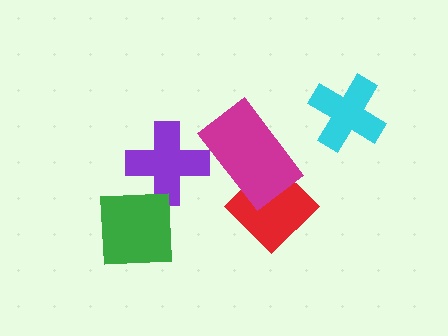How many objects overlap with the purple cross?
0 objects overlap with the purple cross.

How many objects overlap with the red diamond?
1 object overlaps with the red diamond.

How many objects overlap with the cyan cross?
0 objects overlap with the cyan cross.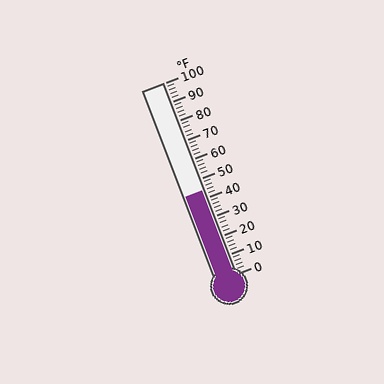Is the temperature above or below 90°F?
The temperature is below 90°F.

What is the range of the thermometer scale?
The thermometer scale ranges from 0°F to 100°F.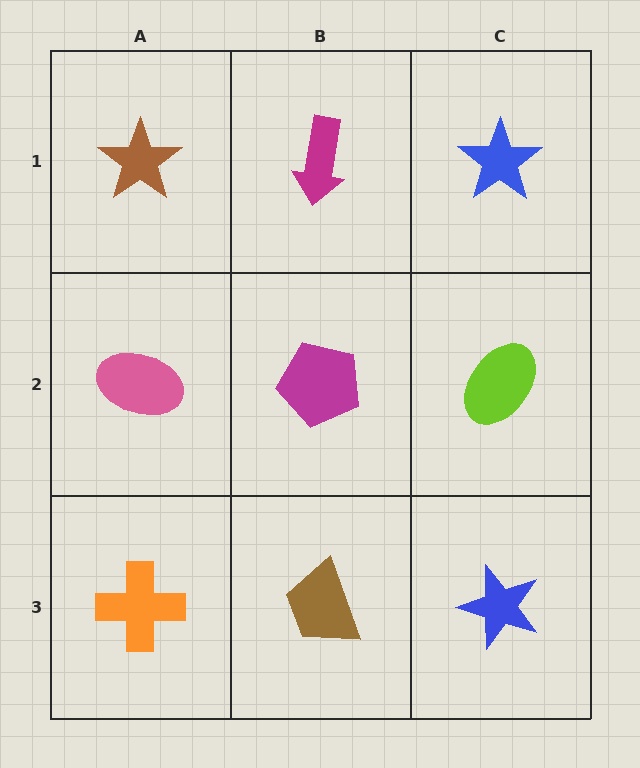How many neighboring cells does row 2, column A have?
3.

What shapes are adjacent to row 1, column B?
A magenta pentagon (row 2, column B), a brown star (row 1, column A), a blue star (row 1, column C).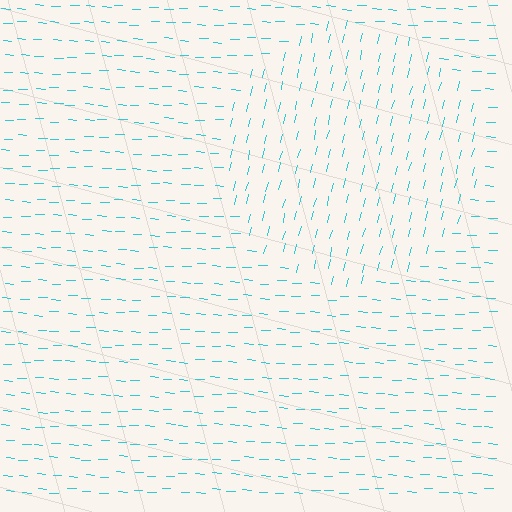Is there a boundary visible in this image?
Yes, there is a texture boundary formed by a change in line orientation.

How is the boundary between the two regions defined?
The boundary is defined purely by a change in line orientation (approximately 80 degrees difference). All lines are the same color and thickness.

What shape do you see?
I see a circle.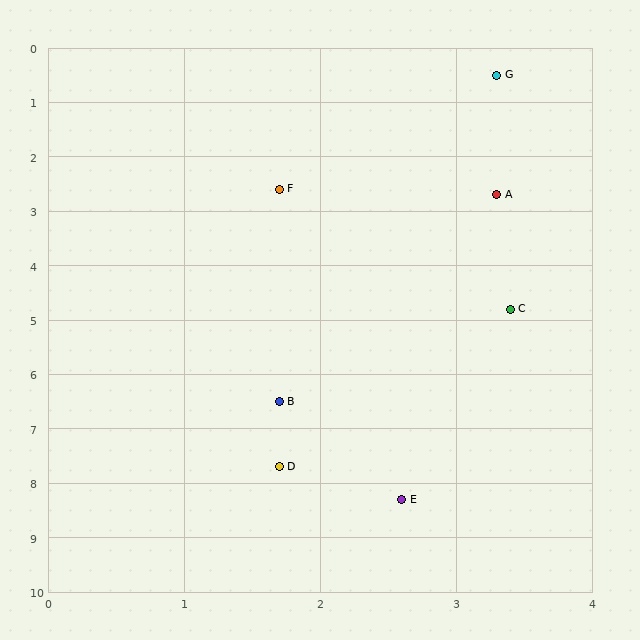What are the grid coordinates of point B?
Point B is at approximately (1.7, 6.5).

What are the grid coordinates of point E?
Point E is at approximately (2.6, 8.3).